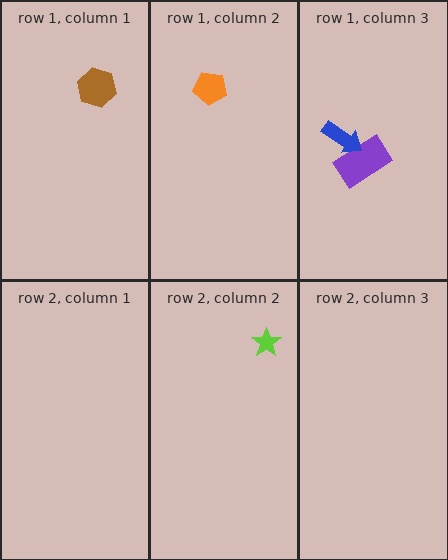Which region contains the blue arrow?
The row 1, column 3 region.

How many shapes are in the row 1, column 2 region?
1.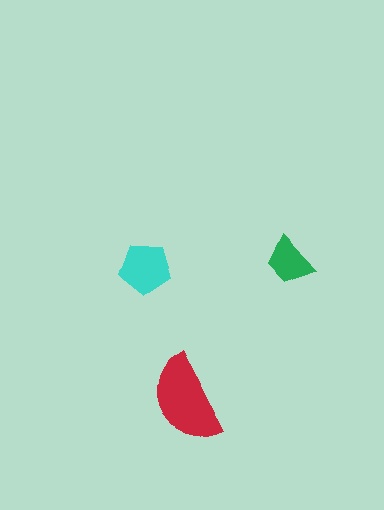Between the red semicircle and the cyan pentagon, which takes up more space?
The red semicircle.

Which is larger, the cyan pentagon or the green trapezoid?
The cyan pentagon.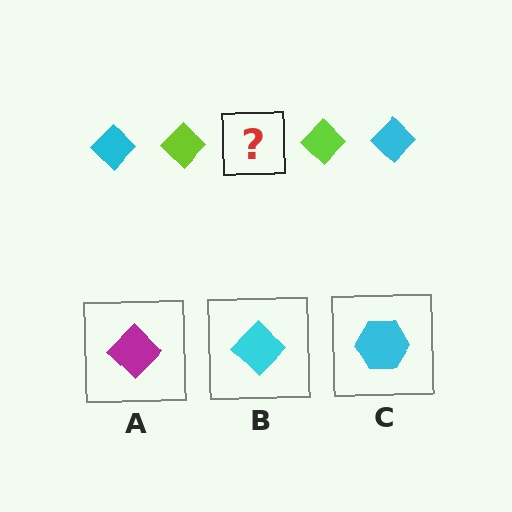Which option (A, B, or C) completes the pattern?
B.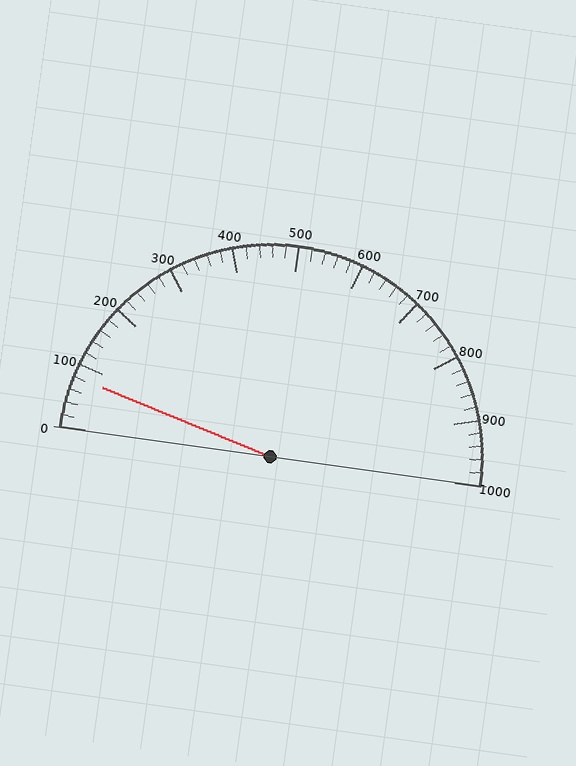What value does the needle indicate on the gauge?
The needle indicates approximately 80.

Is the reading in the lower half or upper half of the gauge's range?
The reading is in the lower half of the range (0 to 1000).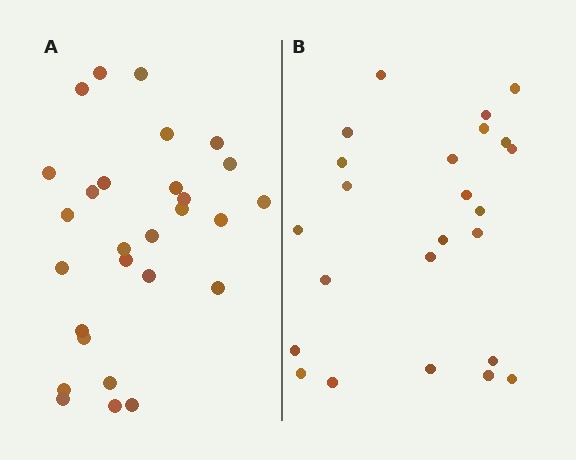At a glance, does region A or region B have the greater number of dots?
Region A (the left region) has more dots.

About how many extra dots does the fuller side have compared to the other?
Region A has about 4 more dots than region B.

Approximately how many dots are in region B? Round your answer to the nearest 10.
About 20 dots. (The exact count is 24, which rounds to 20.)